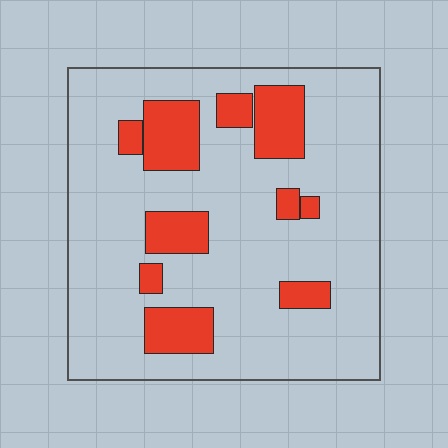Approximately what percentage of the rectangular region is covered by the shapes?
Approximately 20%.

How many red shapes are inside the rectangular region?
10.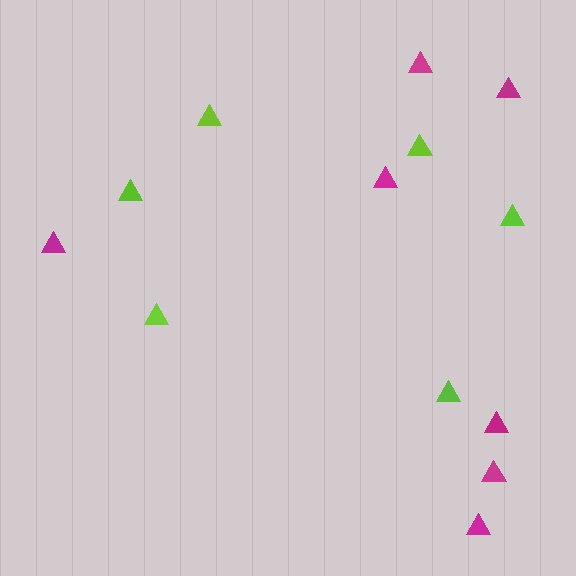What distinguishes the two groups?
There are 2 groups: one group of magenta triangles (7) and one group of lime triangles (6).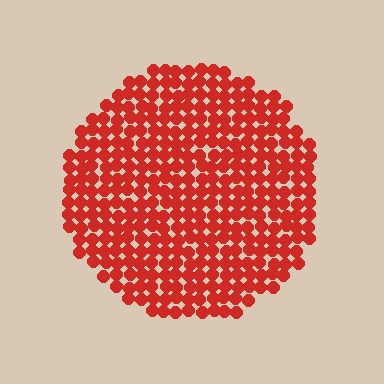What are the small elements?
The small elements are circles.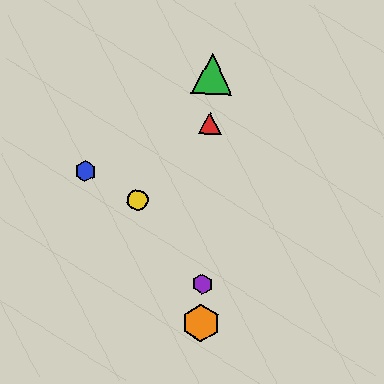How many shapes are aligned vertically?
4 shapes (the red triangle, the green triangle, the purple hexagon, the orange hexagon) are aligned vertically.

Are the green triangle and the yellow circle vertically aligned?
No, the green triangle is at x≈212 and the yellow circle is at x≈138.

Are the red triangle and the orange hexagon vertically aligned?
Yes, both are at x≈210.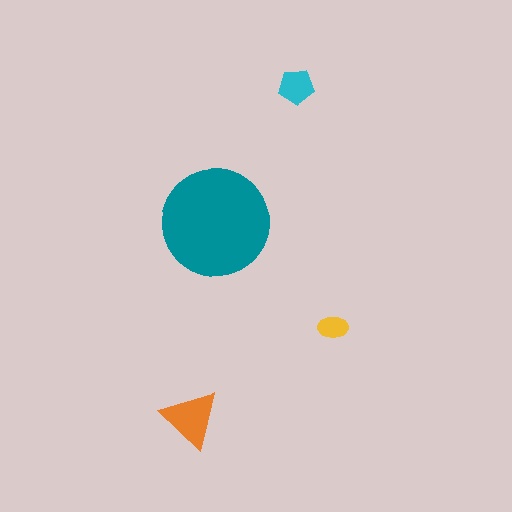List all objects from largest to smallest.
The teal circle, the orange triangle, the cyan pentagon, the yellow ellipse.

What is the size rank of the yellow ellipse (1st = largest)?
4th.